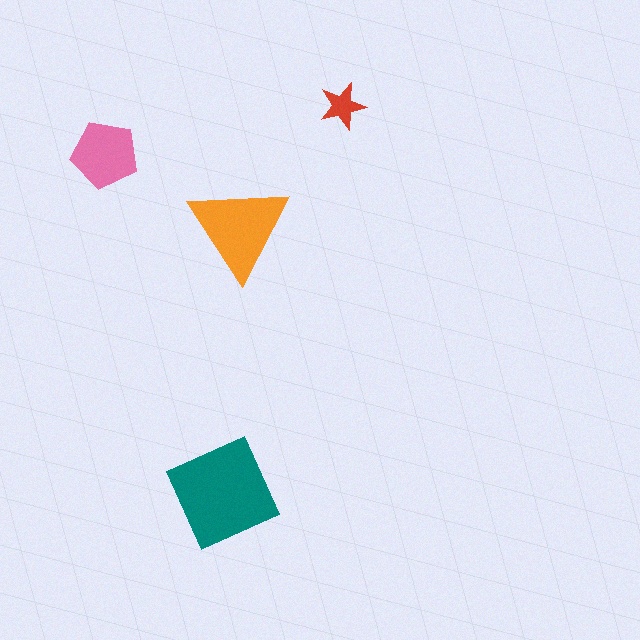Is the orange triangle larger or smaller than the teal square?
Smaller.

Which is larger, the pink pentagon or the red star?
The pink pentagon.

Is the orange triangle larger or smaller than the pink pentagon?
Larger.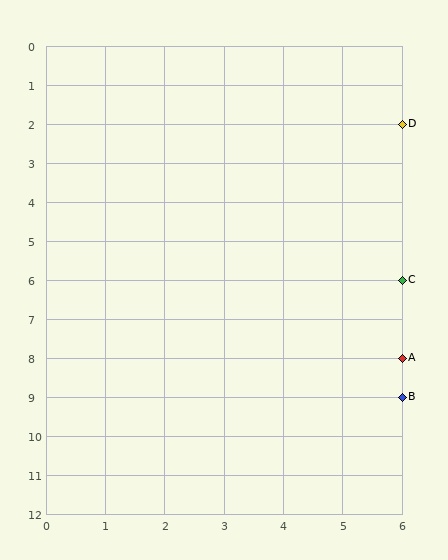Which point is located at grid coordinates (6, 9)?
Point B is at (6, 9).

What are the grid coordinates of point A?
Point A is at grid coordinates (6, 8).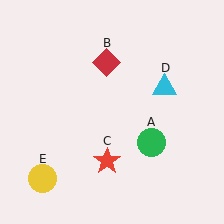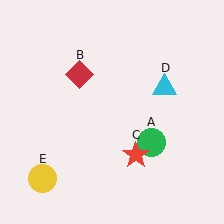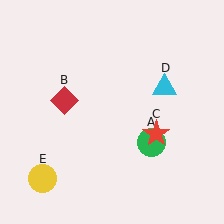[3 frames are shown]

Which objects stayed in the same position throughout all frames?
Green circle (object A) and cyan triangle (object D) and yellow circle (object E) remained stationary.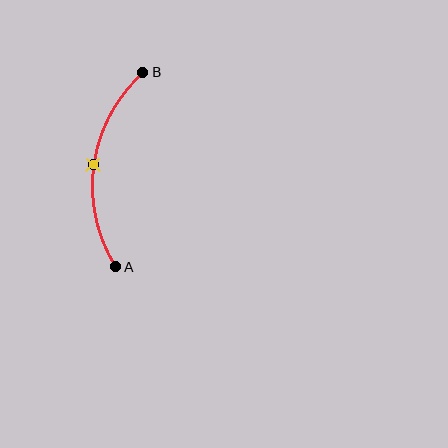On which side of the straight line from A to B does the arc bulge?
The arc bulges to the left of the straight line connecting A and B.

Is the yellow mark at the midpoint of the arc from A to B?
Yes. The yellow mark lies on the arc at equal arc-length from both A and B — it is the arc midpoint.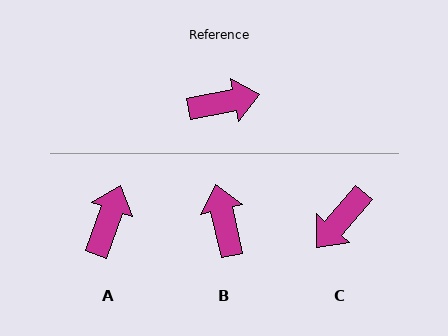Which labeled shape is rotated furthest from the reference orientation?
C, about 142 degrees away.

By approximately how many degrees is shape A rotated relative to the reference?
Approximately 59 degrees counter-clockwise.